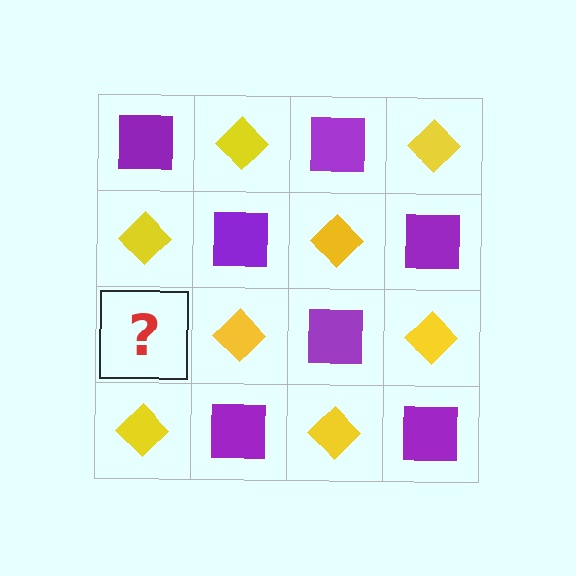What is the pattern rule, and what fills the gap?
The rule is that it alternates purple square and yellow diamond in a checkerboard pattern. The gap should be filled with a purple square.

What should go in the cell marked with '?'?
The missing cell should contain a purple square.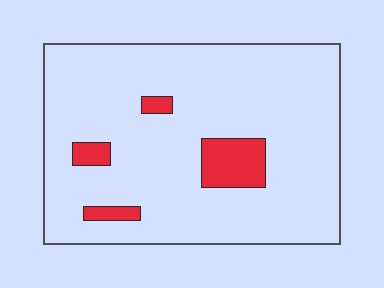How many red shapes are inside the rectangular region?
4.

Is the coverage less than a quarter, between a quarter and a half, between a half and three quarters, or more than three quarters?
Less than a quarter.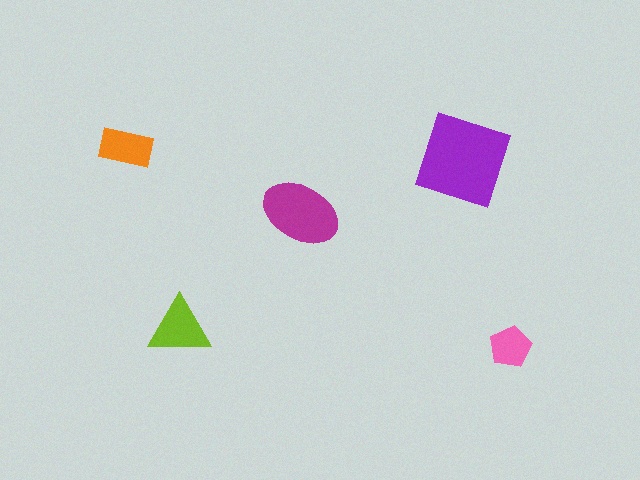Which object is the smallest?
The pink pentagon.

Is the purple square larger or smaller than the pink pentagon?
Larger.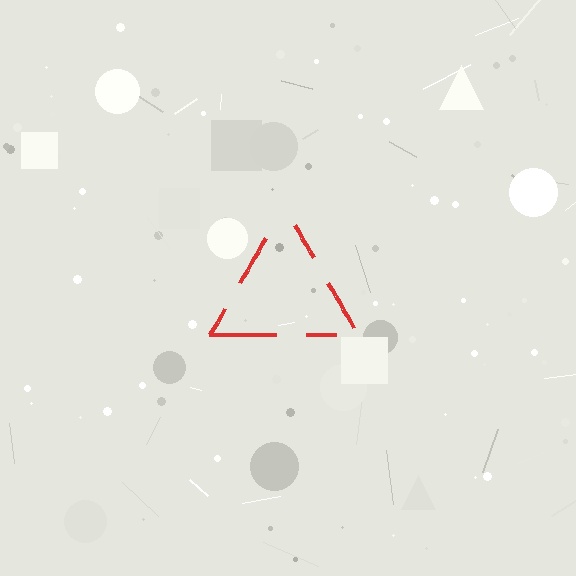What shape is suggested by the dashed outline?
The dashed outline suggests a triangle.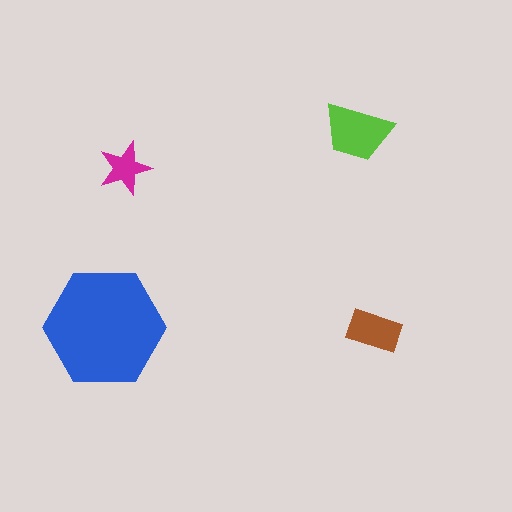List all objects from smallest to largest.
The magenta star, the brown rectangle, the lime trapezoid, the blue hexagon.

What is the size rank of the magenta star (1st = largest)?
4th.